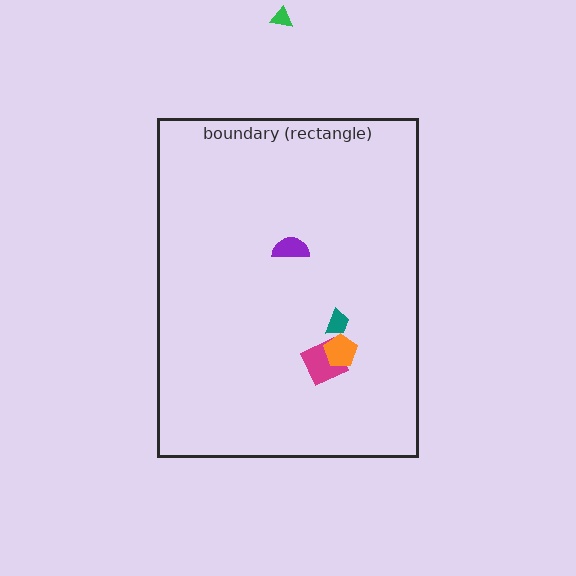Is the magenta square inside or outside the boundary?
Inside.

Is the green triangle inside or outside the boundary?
Outside.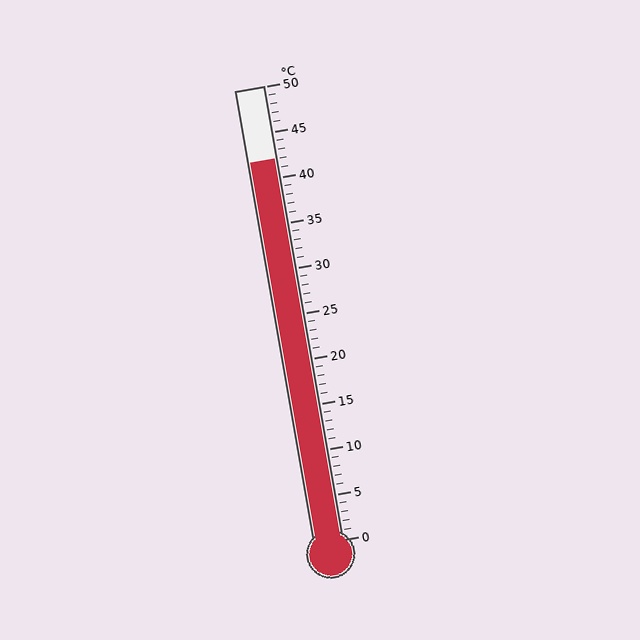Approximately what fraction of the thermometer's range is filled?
The thermometer is filled to approximately 85% of its range.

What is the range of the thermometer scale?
The thermometer scale ranges from 0°C to 50°C.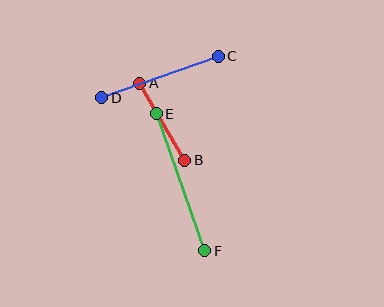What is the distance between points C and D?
The distance is approximately 124 pixels.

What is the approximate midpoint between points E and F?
The midpoint is at approximately (181, 182) pixels.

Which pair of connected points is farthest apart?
Points E and F are farthest apart.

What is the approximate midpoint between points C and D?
The midpoint is at approximately (160, 77) pixels.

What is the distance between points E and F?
The distance is approximately 145 pixels.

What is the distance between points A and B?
The distance is approximately 89 pixels.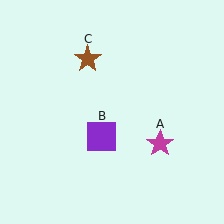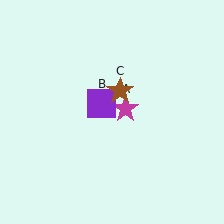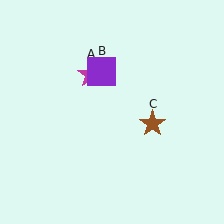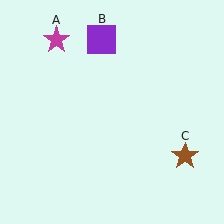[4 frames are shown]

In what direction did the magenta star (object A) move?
The magenta star (object A) moved up and to the left.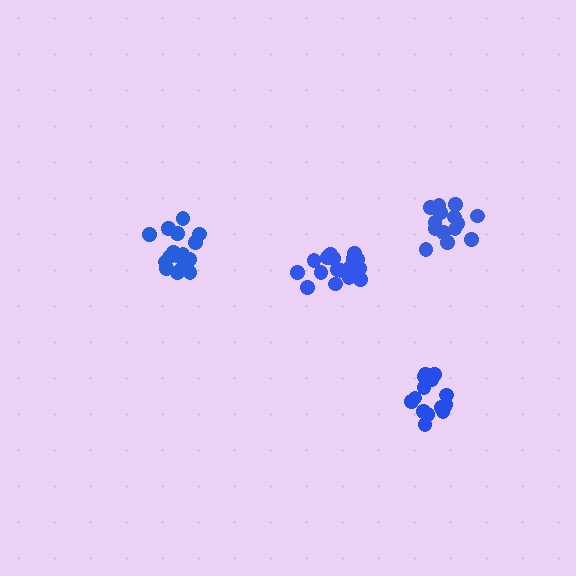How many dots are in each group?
Group 1: 14 dots, Group 2: 15 dots, Group 3: 17 dots, Group 4: 17 dots (63 total).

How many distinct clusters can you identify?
There are 4 distinct clusters.